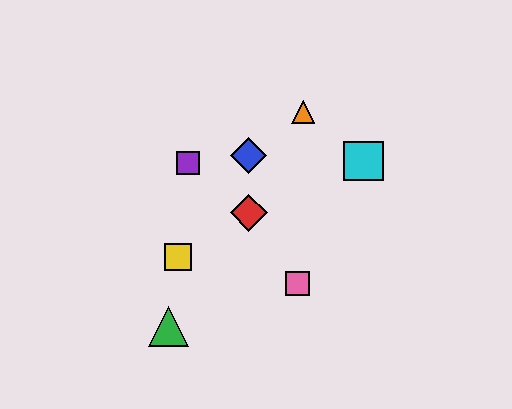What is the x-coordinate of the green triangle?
The green triangle is at x≈169.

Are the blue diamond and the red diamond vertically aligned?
Yes, both are at x≈249.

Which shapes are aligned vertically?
The red diamond, the blue diamond are aligned vertically.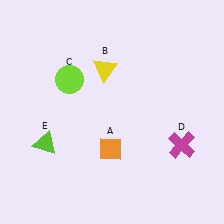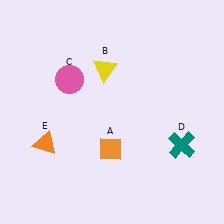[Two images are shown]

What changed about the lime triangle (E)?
In Image 1, E is lime. In Image 2, it changed to orange.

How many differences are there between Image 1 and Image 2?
There are 3 differences between the two images.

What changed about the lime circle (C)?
In Image 1, C is lime. In Image 2, it changed to pink.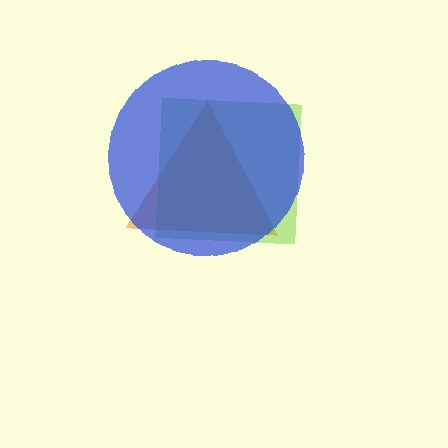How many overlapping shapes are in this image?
There are 3 overlapping shapes in the image.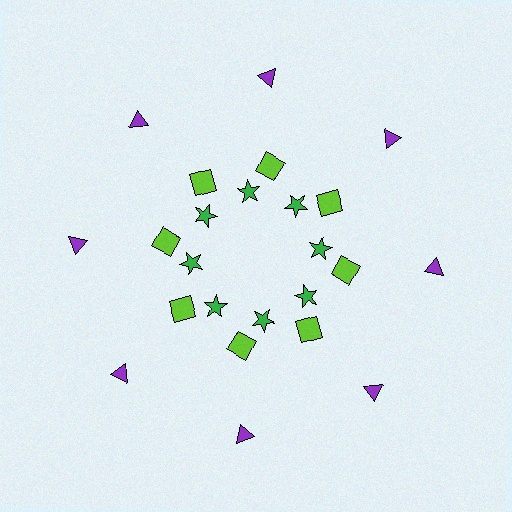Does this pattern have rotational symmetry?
Yes, this pattern has 8-fold rotational symmetry. It looks the same after rotating 45 degrees around the center.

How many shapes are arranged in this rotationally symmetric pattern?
There are 24 shapes, arranged in 8 groups of 3.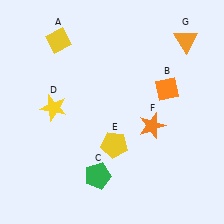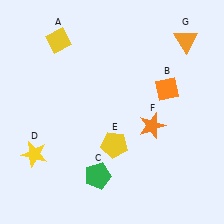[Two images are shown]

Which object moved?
The yellow star (D) moved down.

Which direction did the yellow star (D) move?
The yellow star (D) moved down.